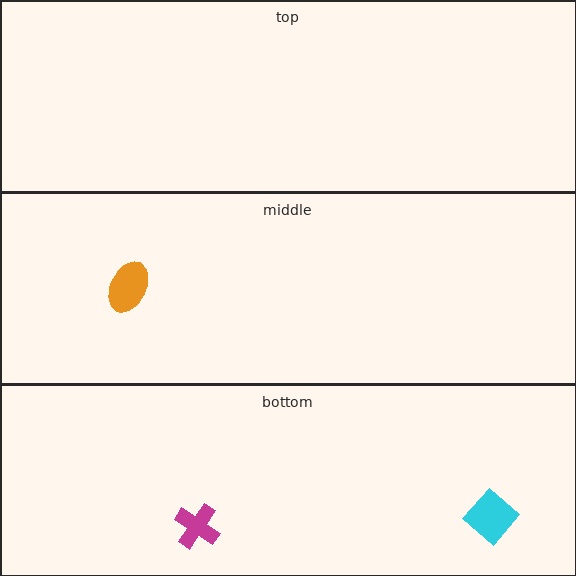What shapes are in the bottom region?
The magenta cross, the cyan diamond.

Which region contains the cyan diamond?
The bottom region.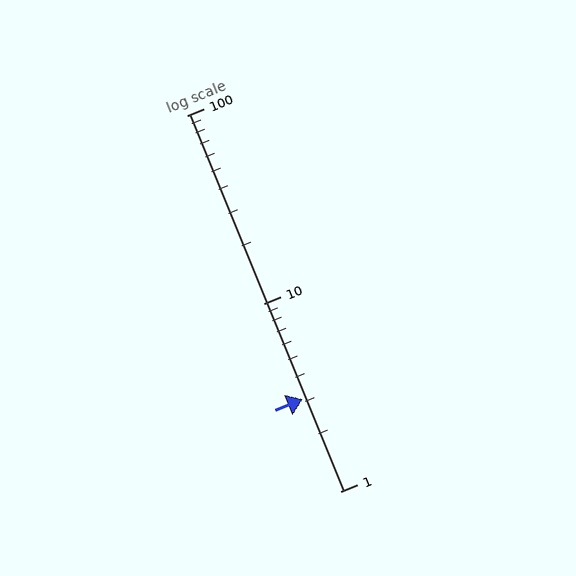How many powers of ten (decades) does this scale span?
The scale spans 2 decades, from 1 to 100.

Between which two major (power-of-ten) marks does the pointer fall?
The pointer is between 1 and 10.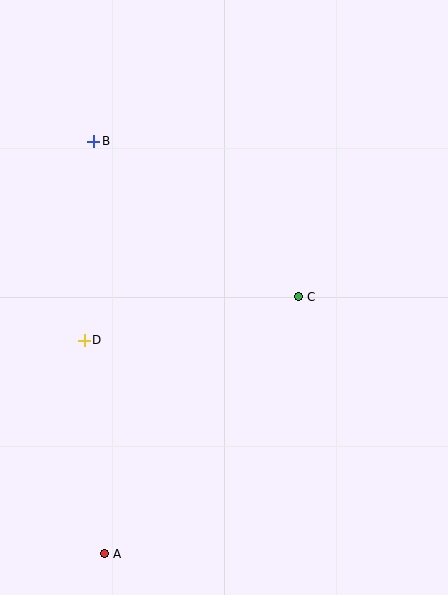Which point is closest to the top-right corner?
Point C is closest to the top-right corner.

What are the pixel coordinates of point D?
Point D is at (84, 340).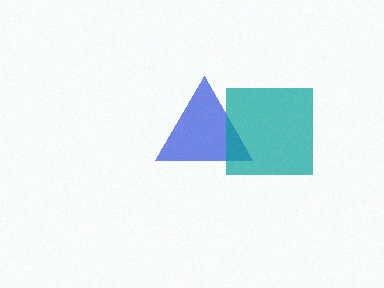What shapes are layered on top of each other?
The layered shapes are: a blue triangle, a teal square.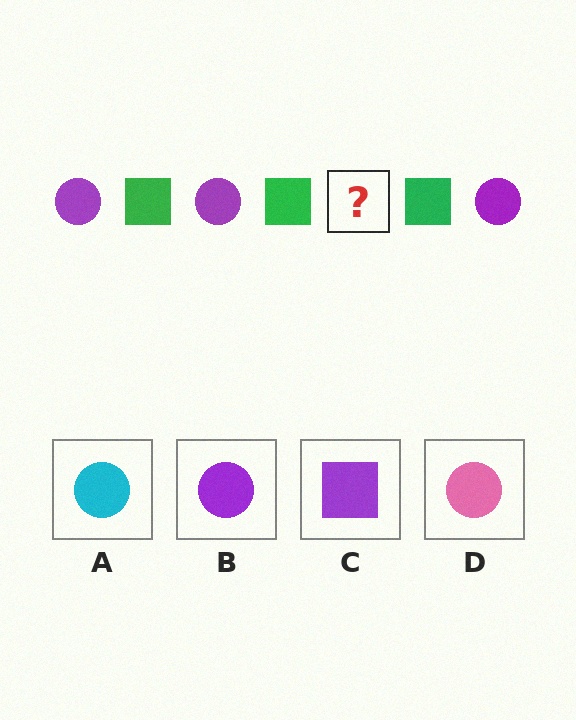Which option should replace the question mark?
Option B.